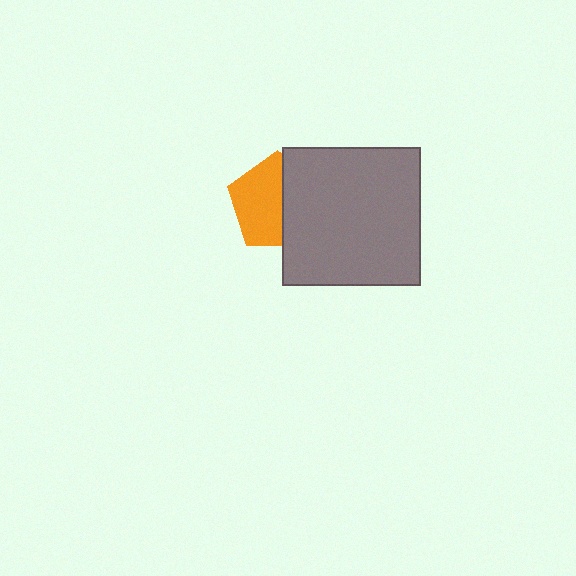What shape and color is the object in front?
The object in front is a gray square.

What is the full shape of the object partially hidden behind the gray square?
The partially hidden object is an orange pentagon.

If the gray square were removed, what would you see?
You would see the complete orange pentagon.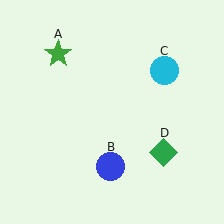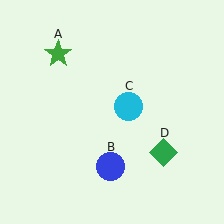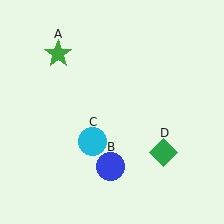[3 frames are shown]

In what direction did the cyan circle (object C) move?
The cyan circle (object C) moved down and to the left.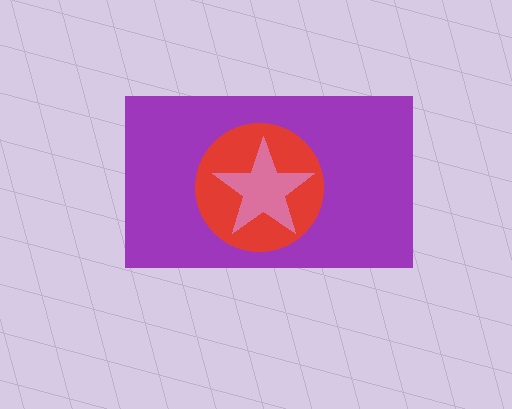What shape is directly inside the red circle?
The pink star.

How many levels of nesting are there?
3.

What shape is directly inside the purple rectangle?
The red circle.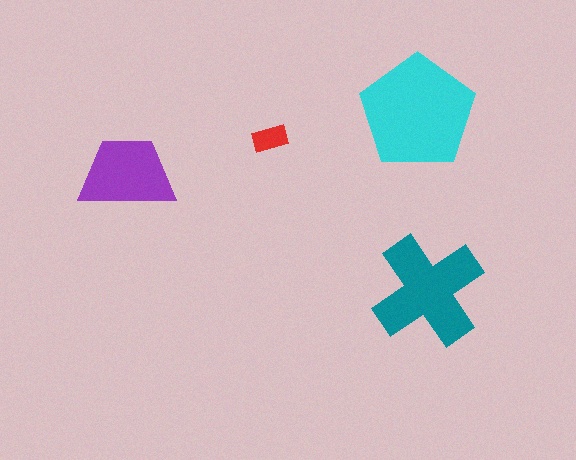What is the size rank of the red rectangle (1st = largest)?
4th.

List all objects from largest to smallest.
The cyan pentagon, the teal cross, the purple trapezoid, the red rectangle.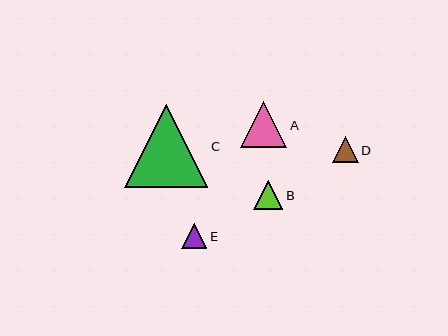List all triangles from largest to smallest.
From largest to smallest: C, A, B, D, E.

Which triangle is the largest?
Triangle C is the largest with a size of approximately 83 pixels.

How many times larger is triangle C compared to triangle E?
Triangle C is approximately 3.3 times the size of triangle E.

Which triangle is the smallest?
Triangle E is the smallest with a size of approximately 25 pixels.